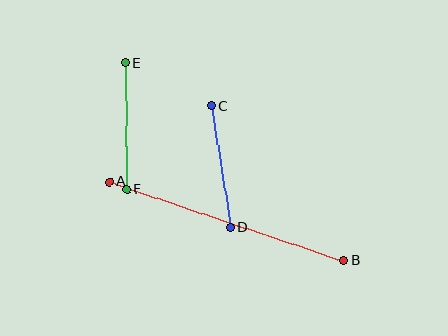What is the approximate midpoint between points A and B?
The midpoint is at approximately (227, 221) pixels.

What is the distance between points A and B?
The distance is approximately 247 pixels.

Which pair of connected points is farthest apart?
Points A and B are farthest apart.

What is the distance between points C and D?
The distance is approximately 123 pixels.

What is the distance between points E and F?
The distance is approximately 127 pixels.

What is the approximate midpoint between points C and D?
The midpoint is at approximately (221, 167) pixels.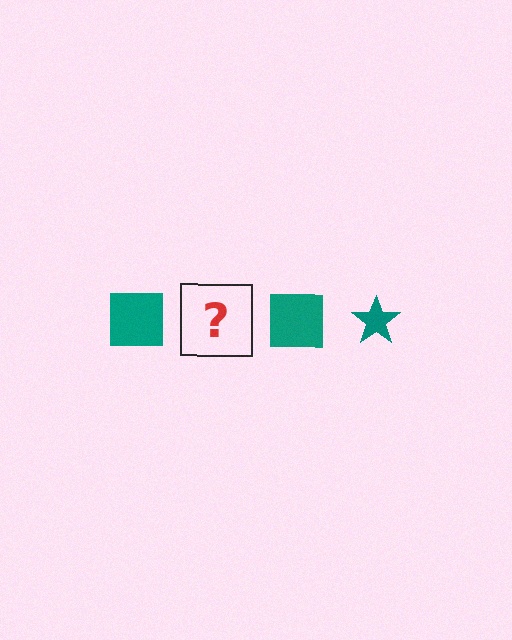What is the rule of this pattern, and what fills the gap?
The rule is that the pattern cycles through square, star shapes in teal. The gap should be filled with a teal star.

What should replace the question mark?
The question mark should be replaced with a teal star.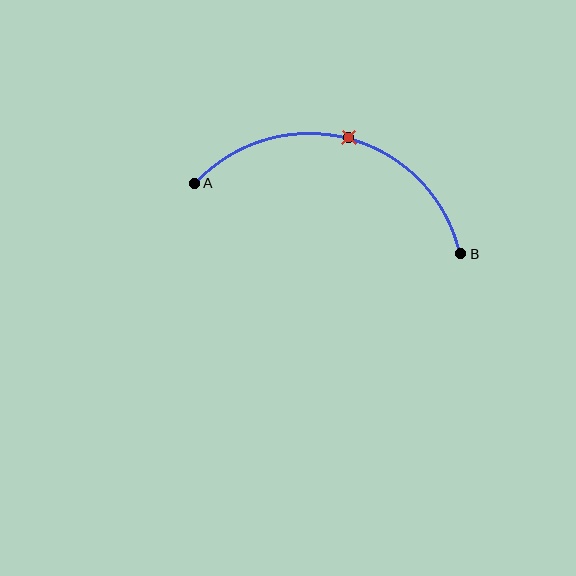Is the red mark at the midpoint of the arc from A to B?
Yes. The red mark lies on the arc at equal arc-length from both A and B — it is the arc midpoint.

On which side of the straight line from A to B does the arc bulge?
The arc bulges above the straight line connecting A and B.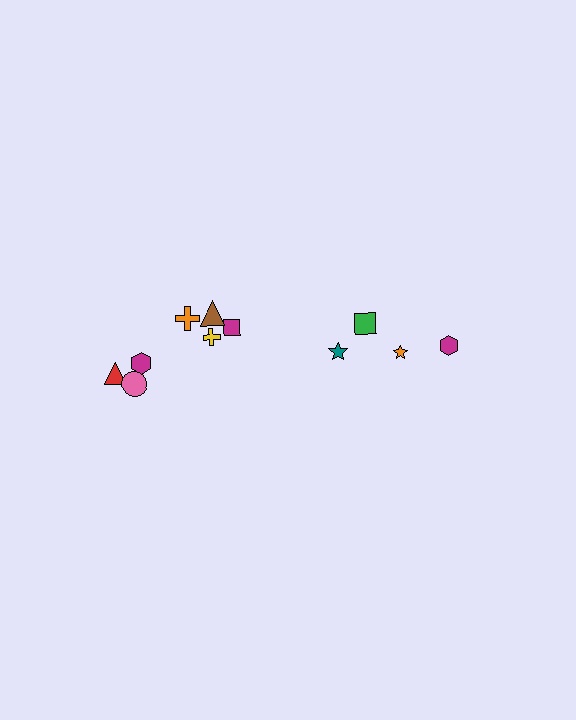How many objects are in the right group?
There are 4 objects.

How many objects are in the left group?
There are 7 objects.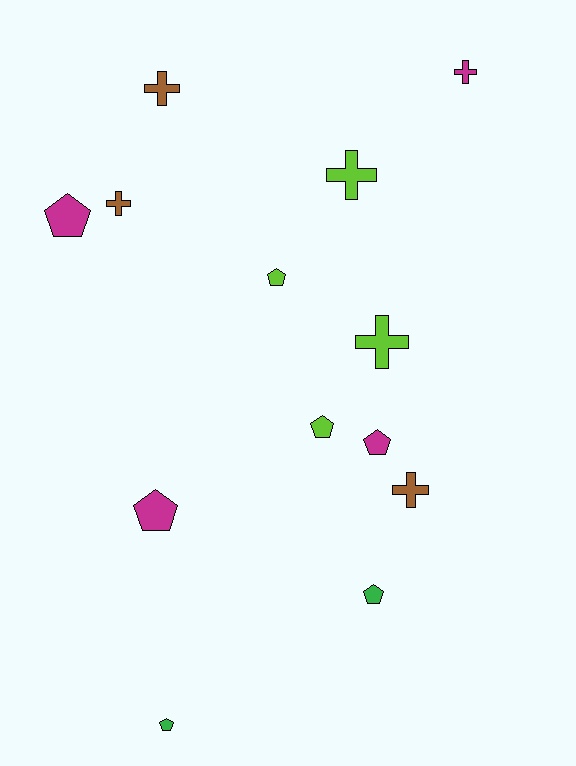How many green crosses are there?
There are no green crosses.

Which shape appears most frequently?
Pentagon, with 7 objects.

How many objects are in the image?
There are 13 objects.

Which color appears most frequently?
Magenta, with 4 objects.